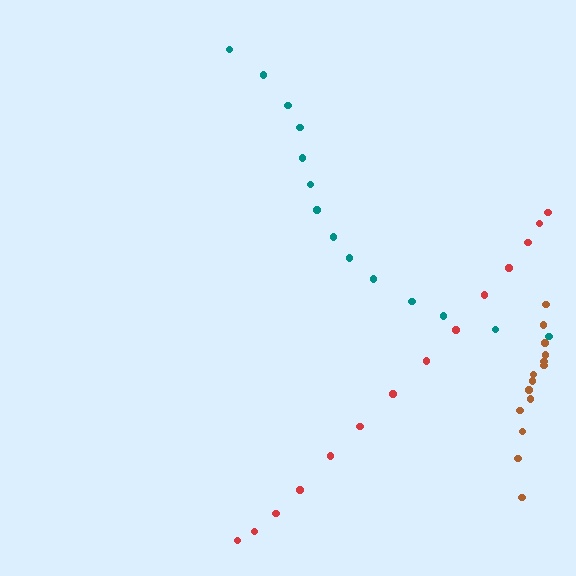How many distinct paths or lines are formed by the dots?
There are 3 distinct paths.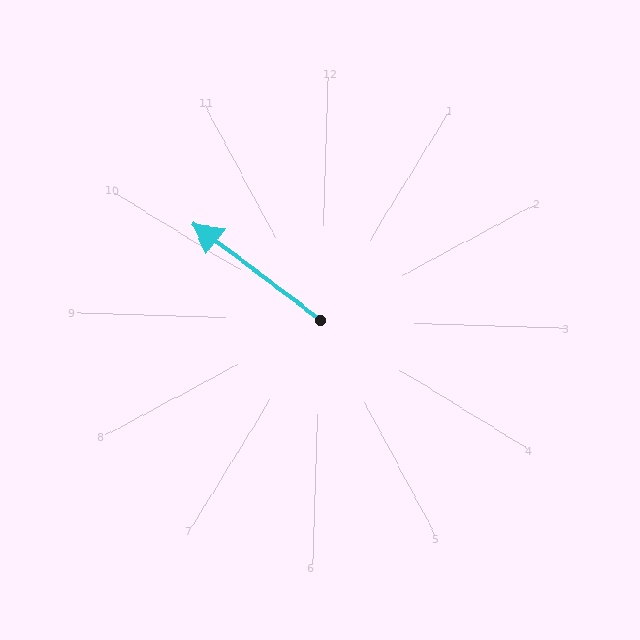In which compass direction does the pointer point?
Northwest.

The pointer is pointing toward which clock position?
Roughly 10 o'clock.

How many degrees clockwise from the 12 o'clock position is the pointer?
Approximately 305 degrees.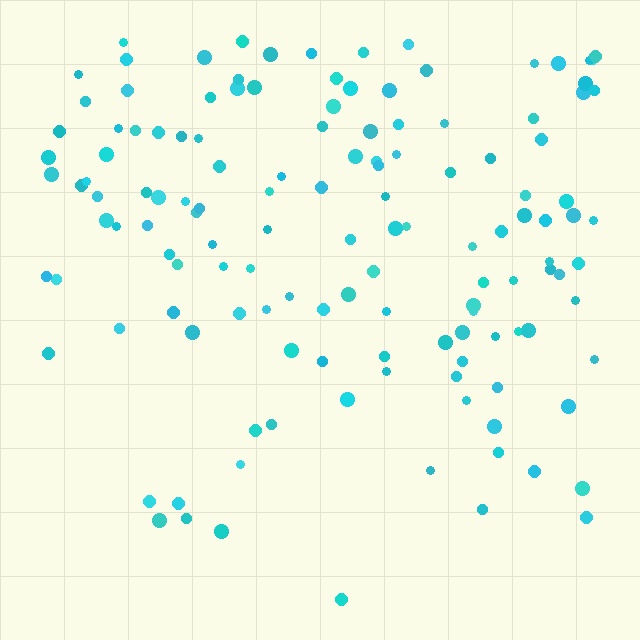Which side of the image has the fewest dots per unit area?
The bottom.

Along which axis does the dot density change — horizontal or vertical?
Vertical.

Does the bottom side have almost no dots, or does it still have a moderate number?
Still a moderate number, just noticeably fewer than the top.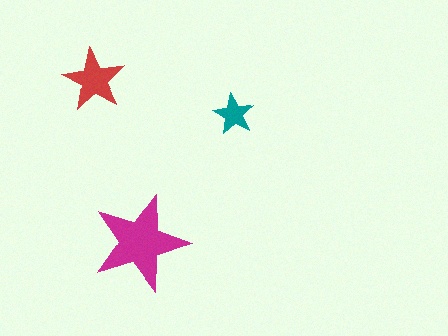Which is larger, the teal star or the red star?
The red one.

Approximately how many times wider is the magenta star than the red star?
About 1.5 times wider.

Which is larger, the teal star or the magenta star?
The magenta one.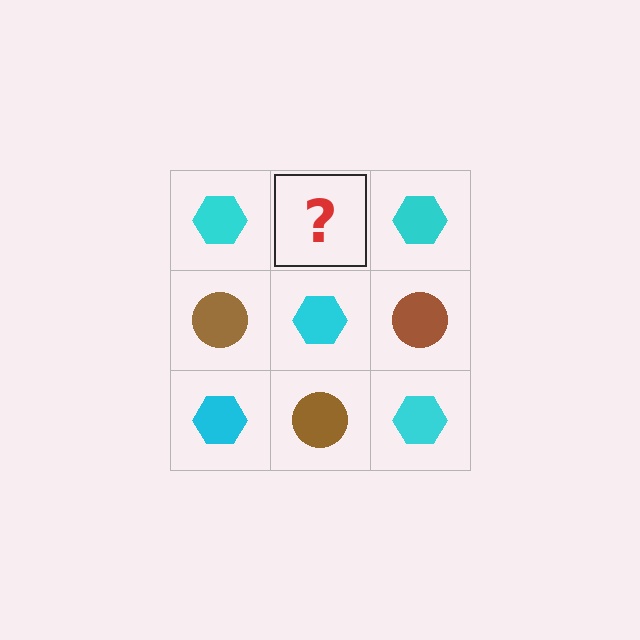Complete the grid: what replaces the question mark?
The question mark should be replaced with a brown circle.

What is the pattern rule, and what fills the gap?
The rule is that it alternates cyan hexagon and brown circle in a checkerboard pattern. The gap should be filled with a brown circle.